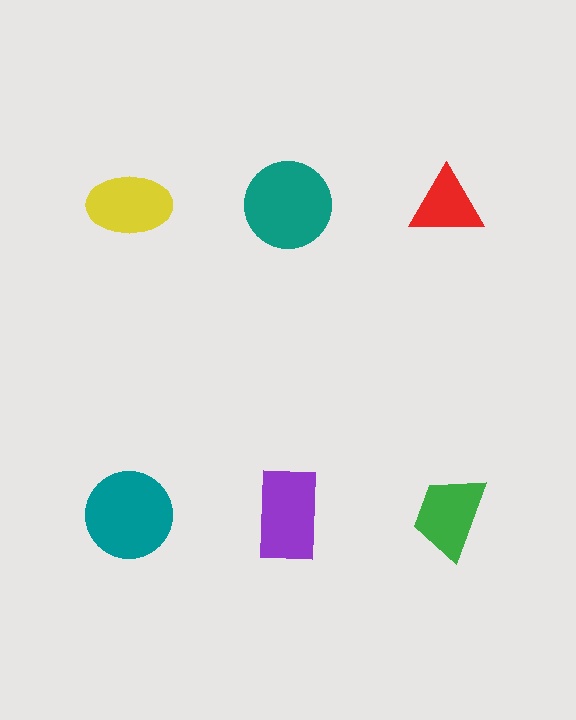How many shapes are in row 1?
3 shapes.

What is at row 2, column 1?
A teal circle.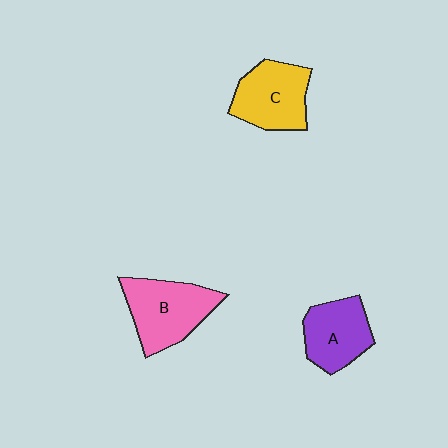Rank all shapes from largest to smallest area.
From largest to smallest: B (pink), C (yellow), A (purple).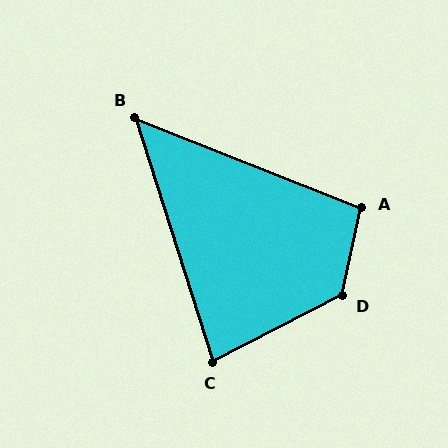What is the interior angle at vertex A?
Approximately 99 degrees (obtuse).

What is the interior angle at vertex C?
Approximately 81 degrees (acute).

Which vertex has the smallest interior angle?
B, at approximately 51 degrees.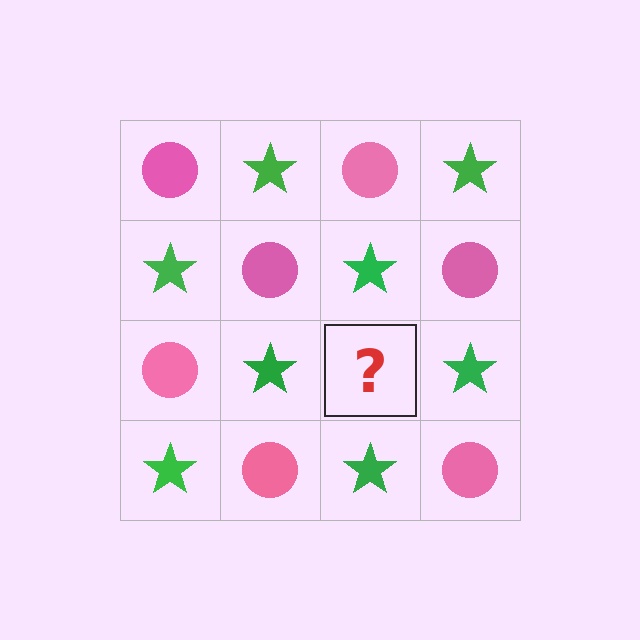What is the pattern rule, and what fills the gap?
The rule is that it alternates pink circle and green star in a checkerboard pattern. The gap should be filled with a pink circle.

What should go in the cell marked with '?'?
The missing cell should contain a pink circle.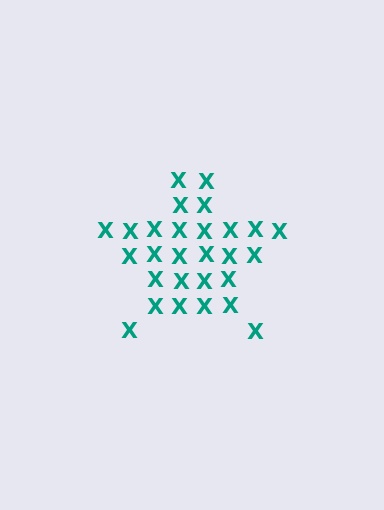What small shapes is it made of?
It is made of small letter X's.